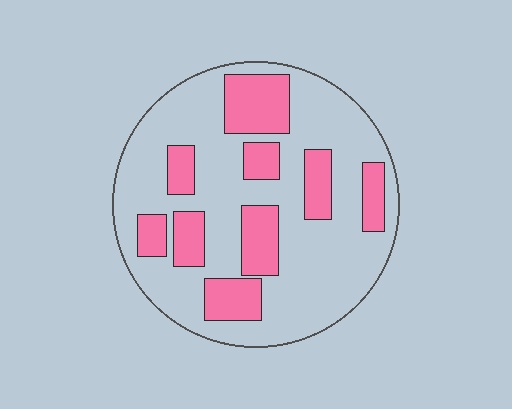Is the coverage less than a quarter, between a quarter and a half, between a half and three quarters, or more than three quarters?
Between a quarter and a half.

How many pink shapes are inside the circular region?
9.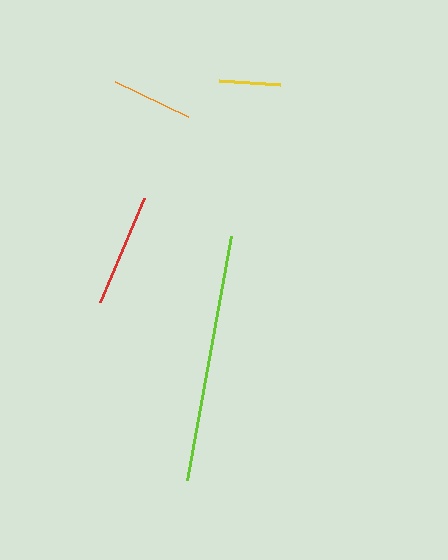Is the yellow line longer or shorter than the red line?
The red line is longer than the yellow line.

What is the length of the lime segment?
The lime segment is approximately 248 pixels long.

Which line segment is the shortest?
The yellow line is the shortest at approximately 61 pixels.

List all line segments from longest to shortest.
From longest to shortest: lime, red, orange, yellow.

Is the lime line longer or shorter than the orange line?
The lime line is longer than the orange line.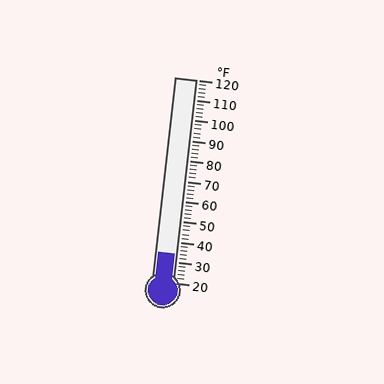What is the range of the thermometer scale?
The thermometer scale ranges from 20°F to 120°F.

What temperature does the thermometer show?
The thermometer shows approximately 34°F.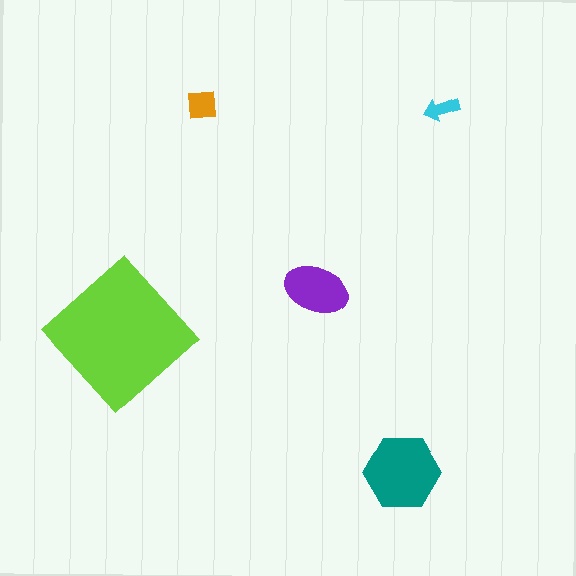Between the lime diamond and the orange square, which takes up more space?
The lime diamond.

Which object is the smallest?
The cyan arrow.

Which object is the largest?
The lime diamond.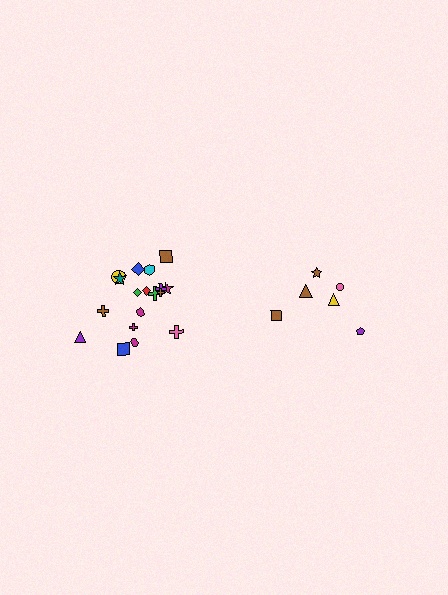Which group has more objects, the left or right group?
The left group.